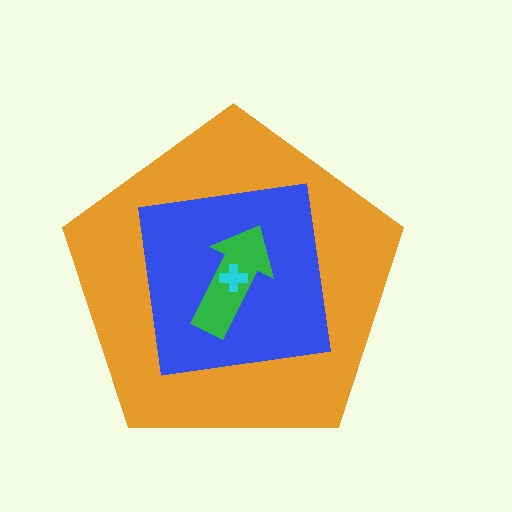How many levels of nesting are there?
4.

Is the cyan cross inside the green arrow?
Yes.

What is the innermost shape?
The cyan cross.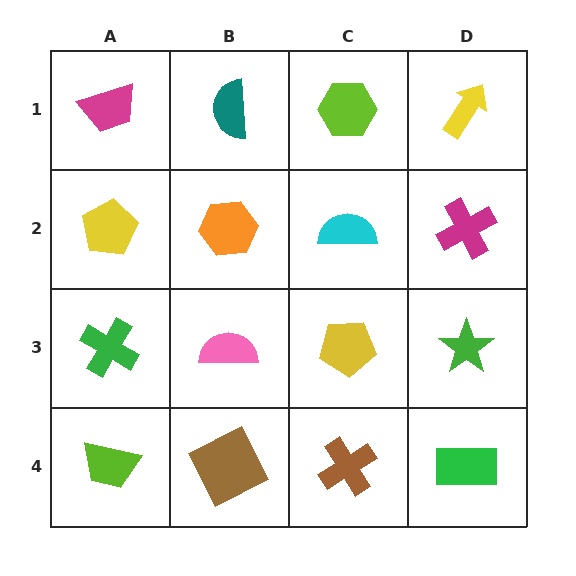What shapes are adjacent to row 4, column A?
A green cross (row 3, column A), a brown square (row 4, column B).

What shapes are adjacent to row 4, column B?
A pink semicircle (row 3, column B), a lime trapezoid (row 4, column A), a brown cross (row 4, column C).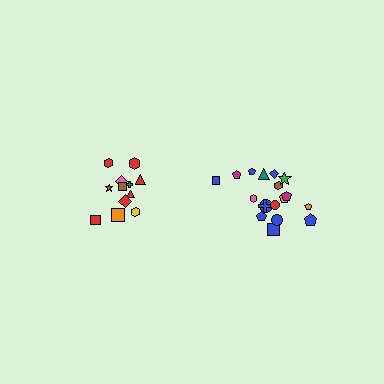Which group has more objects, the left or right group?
The right group.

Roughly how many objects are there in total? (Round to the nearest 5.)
Roughly 30 objects in total.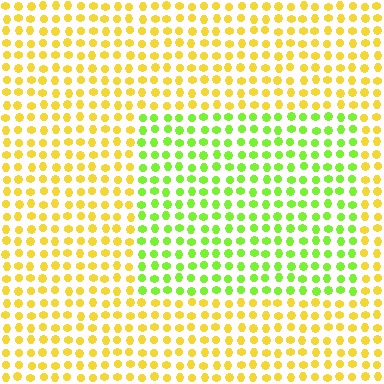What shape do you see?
I see a rectangle.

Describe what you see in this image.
The image is filled with small yellow elements in a uniform arrangement. A rectangle-shaped region is visible where the elements are tinted to a slightly different hue, forming a subtle color boundary.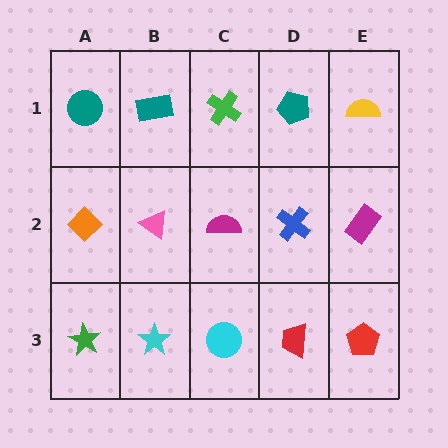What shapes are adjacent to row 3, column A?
An orange diamond (row 2, column A), a cyan star (row 3, column B).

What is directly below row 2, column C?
A cyan circle.